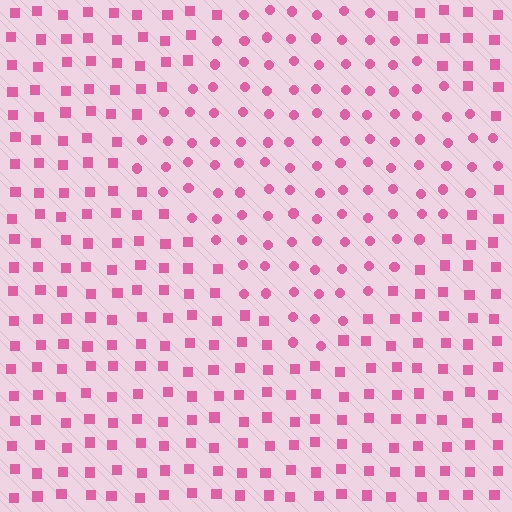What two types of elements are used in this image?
The image uses circles inside the diamond region and squares outside it.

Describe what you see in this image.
The image is filled with small pink elements arranged in a uniform grid. A diamond-shaped region contains circles, while the surrounding area contains squares. The boundary is defined purely by the change in element shape.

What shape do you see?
I see a diamond.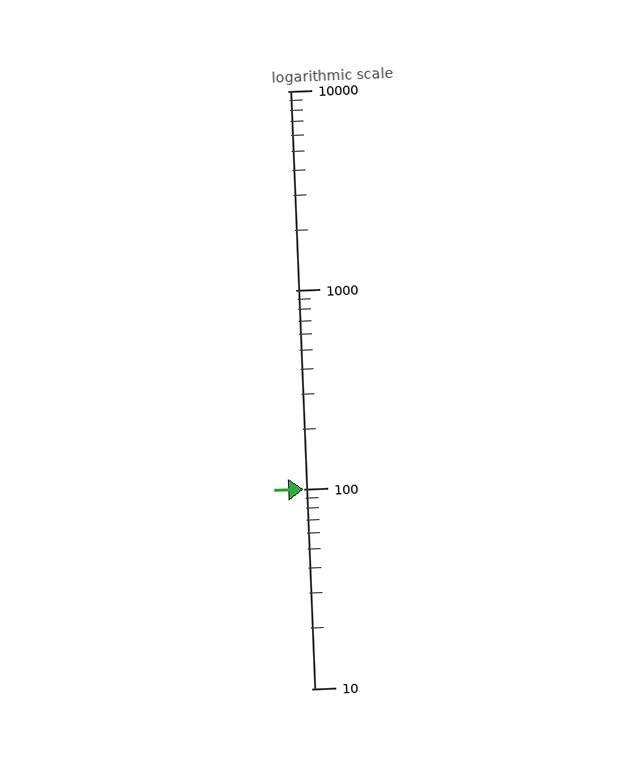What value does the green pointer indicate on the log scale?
The pointer indicates approximately 100.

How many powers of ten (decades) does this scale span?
The scale spans 3 decades, from 10 to 10000.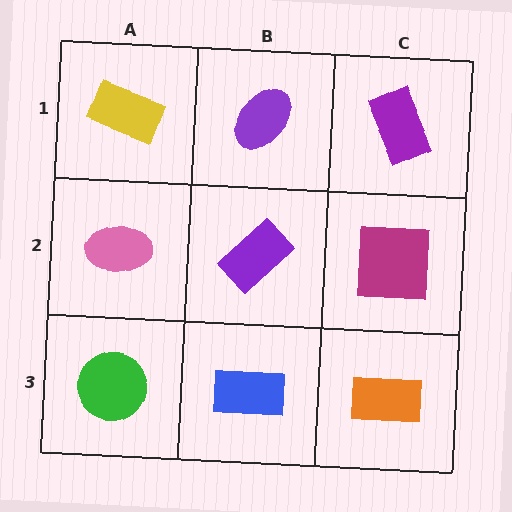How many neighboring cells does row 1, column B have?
3.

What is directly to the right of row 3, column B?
An orange rectangle.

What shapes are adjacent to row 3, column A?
A pink ellipse (row 2, column A), a blue rectangle (row 3, column B).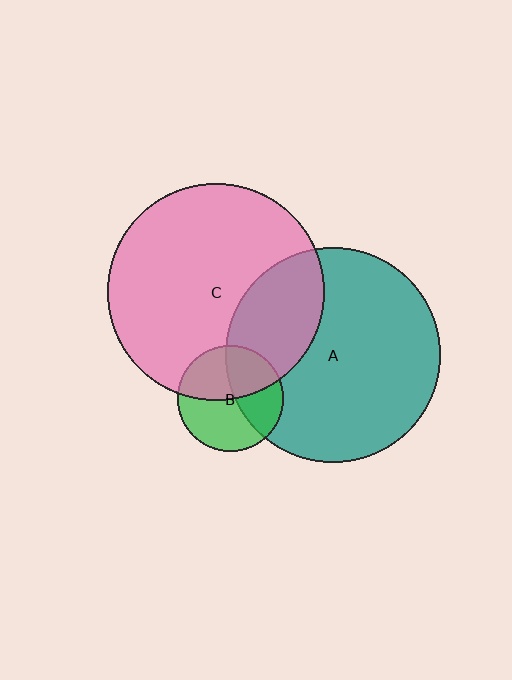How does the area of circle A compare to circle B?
Approximately 4.1 times.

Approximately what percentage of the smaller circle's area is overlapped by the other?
Approximately 25%.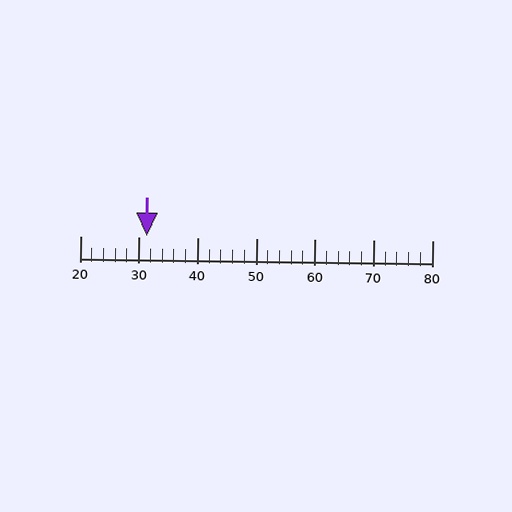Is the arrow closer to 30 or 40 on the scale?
The arrow is closer to 30.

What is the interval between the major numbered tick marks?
The major tick marks are spaced 10 units apart.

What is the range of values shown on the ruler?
The ruler shows values from 20 to 80.